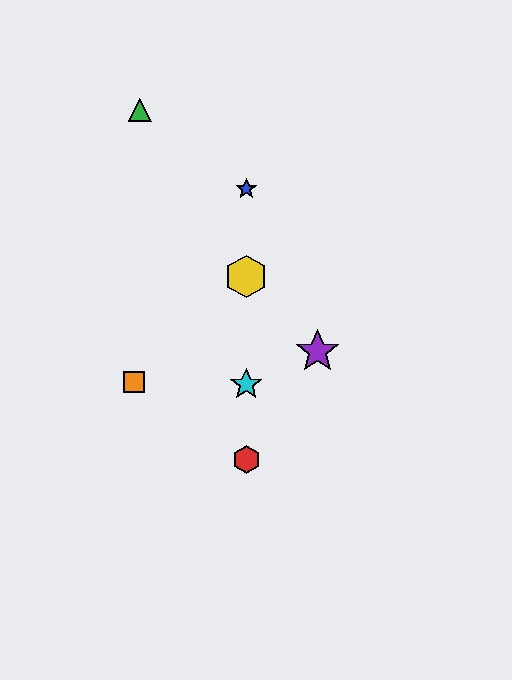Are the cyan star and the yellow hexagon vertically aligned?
Yes, both are at x≈246.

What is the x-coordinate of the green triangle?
The green triangle is at x≈140.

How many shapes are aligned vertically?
4 shapes (the red hexagon, the blue star, the yellow hexagon, the cyan star) are aligned vertically.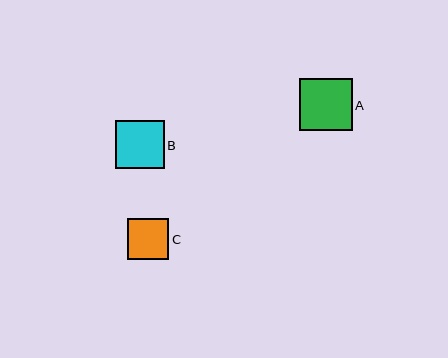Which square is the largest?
Square A is the largest with a size of approximately 53 pixels.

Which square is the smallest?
Square C is the smallest with a size of approximately 41 pixels.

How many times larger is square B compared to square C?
Square B is approximately 1.2 times the size of square C.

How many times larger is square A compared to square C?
Square A is approximately 1.3 times the size of square C.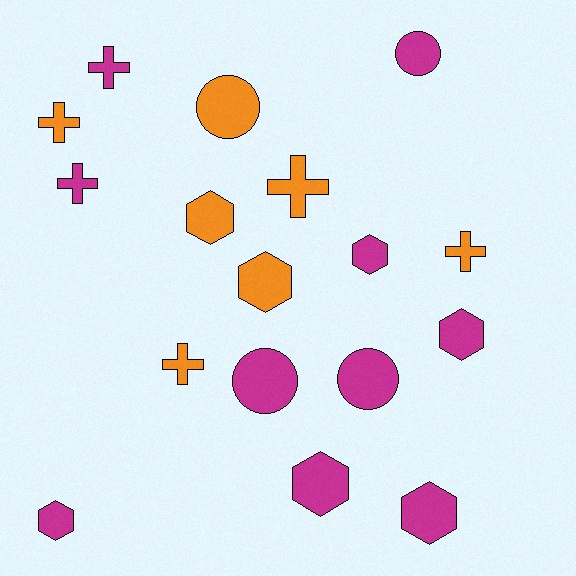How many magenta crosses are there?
There are 2 magenta crosses.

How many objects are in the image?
There are 17 objects.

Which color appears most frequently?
Magenta, with 10 objects.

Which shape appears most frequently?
Hexagon, with 7 objects.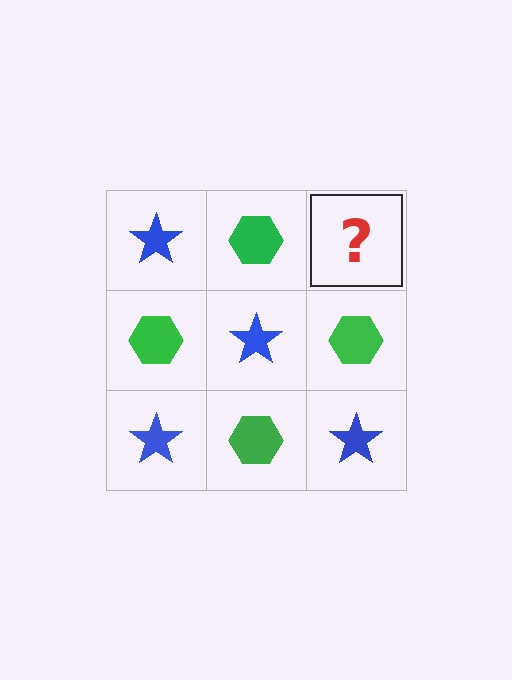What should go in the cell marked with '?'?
The missing cell should contain a blue star.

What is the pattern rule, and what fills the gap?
The rule is that it alternates blue star and green hexagon in a checkerboard pattern. The gap should be filled with a blue star.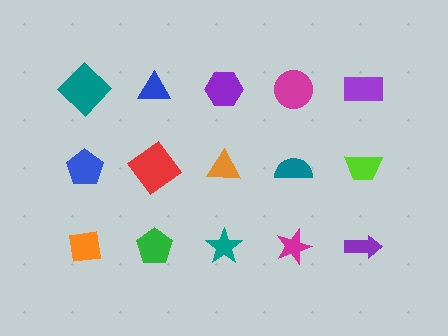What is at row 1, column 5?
A purple rectangle.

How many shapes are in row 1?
5 shapes.